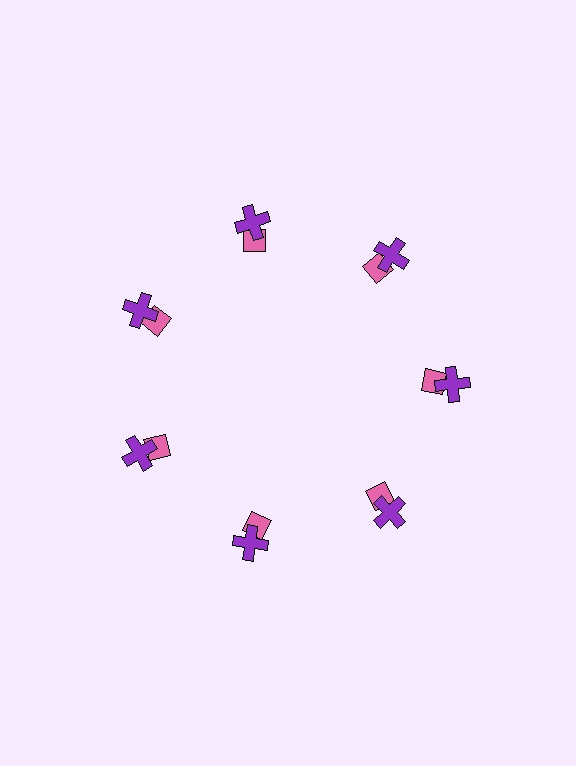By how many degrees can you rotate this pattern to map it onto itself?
The pattern maps onto itself every 51 degrees of rotation.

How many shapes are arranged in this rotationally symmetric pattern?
There are 14 shapes, arranged in 7 groups of 2.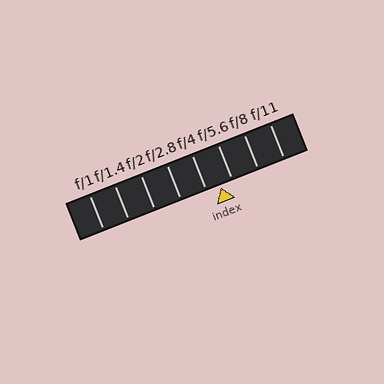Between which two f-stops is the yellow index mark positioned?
The index mark is between f/4 and f/5.6.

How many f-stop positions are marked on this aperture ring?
There are 8 f-stop positions marked.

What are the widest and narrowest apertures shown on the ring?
The widest aperture shown is f/1 and the narrowest is f/11.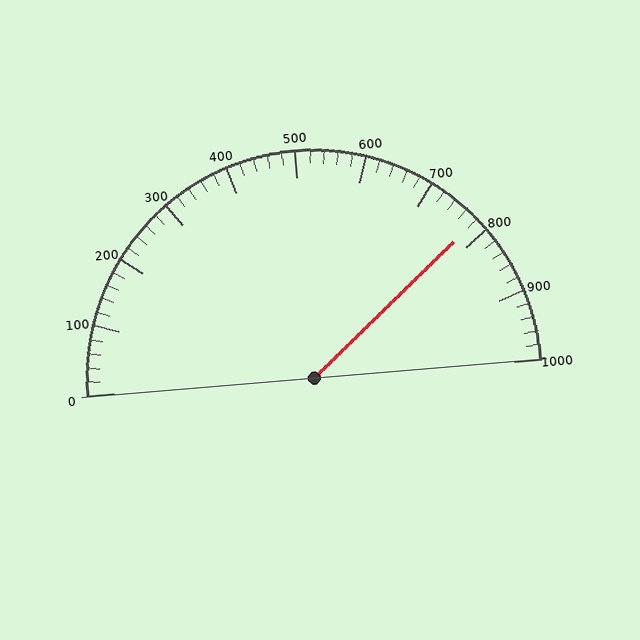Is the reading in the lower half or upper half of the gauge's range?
The reading is in the upper half of the range (0 to 1000).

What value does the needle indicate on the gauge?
The needle indicates approximately 780.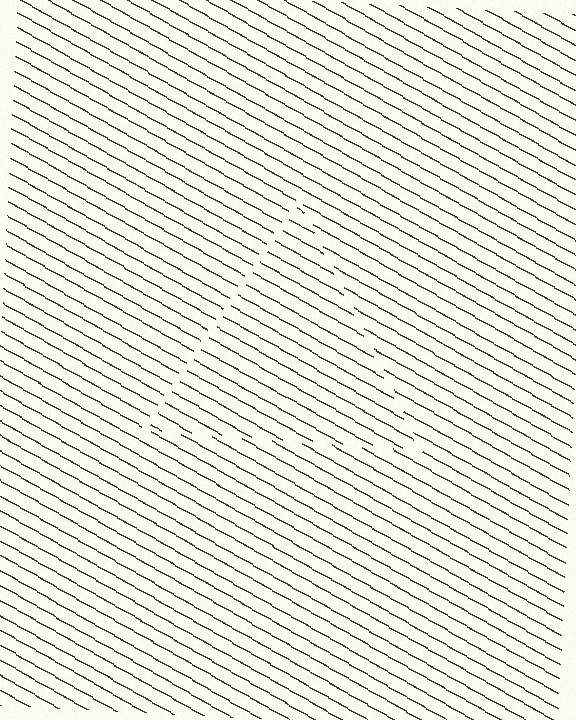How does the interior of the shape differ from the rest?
The interior of the shape contains the same grating, shifted by half a period — the contour is defined by the phase discontinuity where line-ends from the inner and outer gratings abut.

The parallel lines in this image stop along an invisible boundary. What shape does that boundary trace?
An illusory triangle. The interior of the shape contains the same grating, shifted by half a period — the contour is defined by the phase discontinuity where line-ends from the inner and outer gratings abut.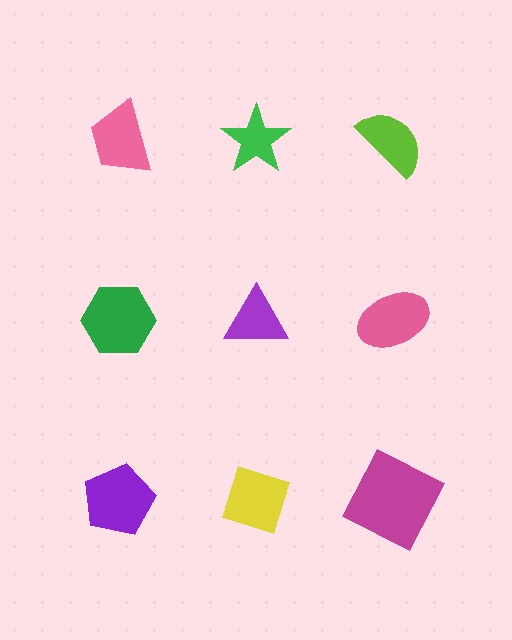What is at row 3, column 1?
A purple pentagon.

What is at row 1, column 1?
A pink trapezoid.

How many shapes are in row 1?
3 shapes.